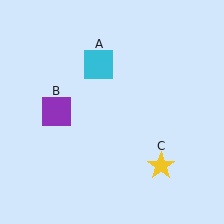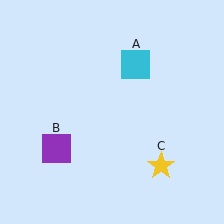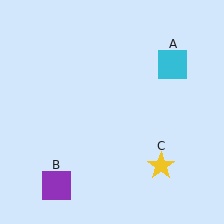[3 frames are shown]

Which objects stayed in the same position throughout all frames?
Yellow star (object C) remained stationary.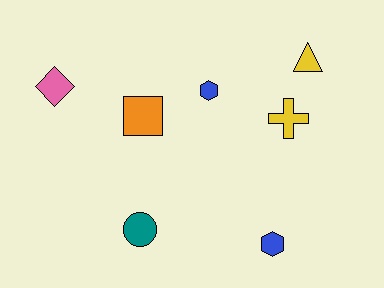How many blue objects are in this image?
There are 2 blue objects.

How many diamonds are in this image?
There is 1 diamond.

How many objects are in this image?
There are 7 objects.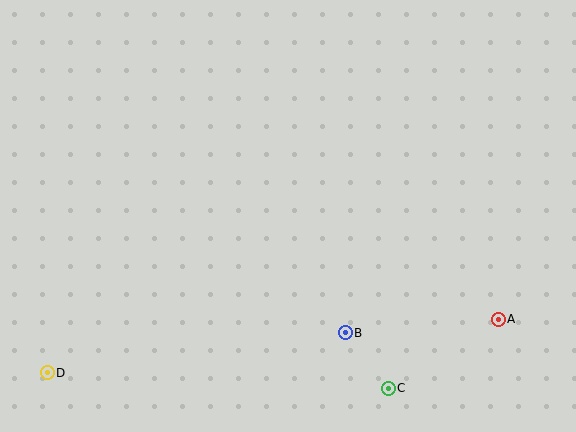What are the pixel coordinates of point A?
Point A is at (498, 319).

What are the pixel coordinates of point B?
Point B is at (345, 333).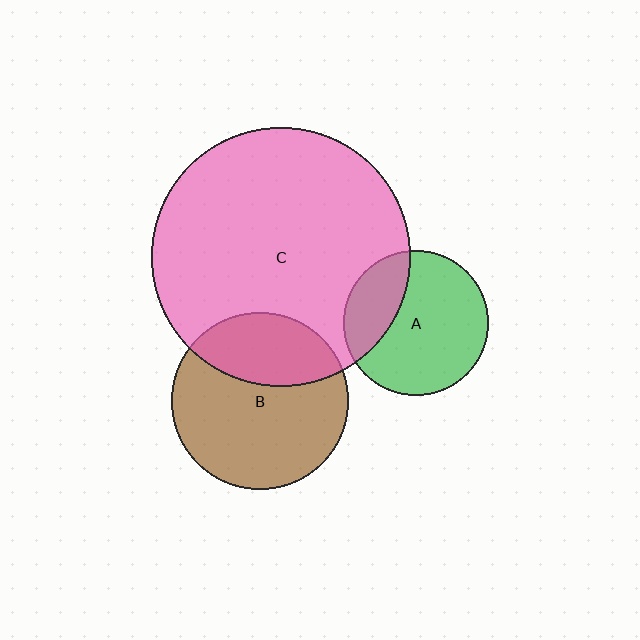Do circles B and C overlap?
Yes.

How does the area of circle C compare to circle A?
Approximately 3.2 times.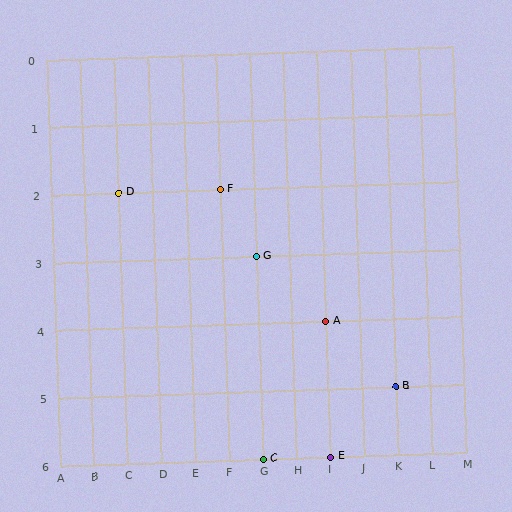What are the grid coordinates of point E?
Point E is at grid coordinates (I, 6).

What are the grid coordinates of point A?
Point A is at grid coordinates (I, 4).